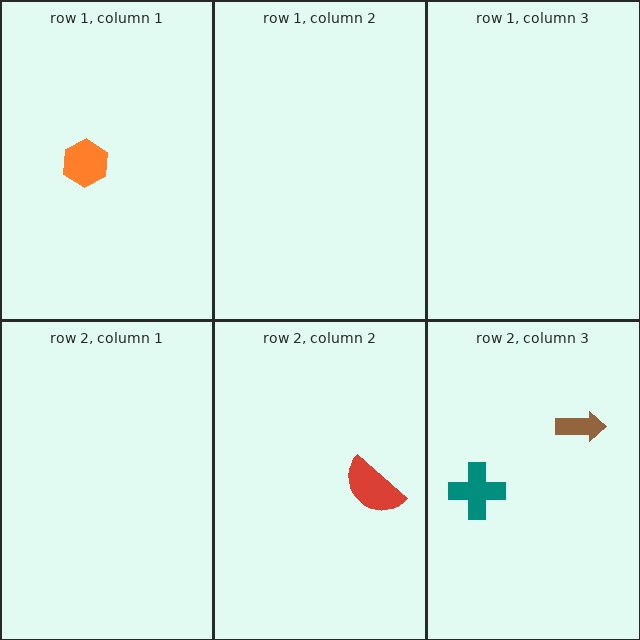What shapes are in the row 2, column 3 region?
The teal cross, the brown arrow.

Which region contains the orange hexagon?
The row 1, column 1 region.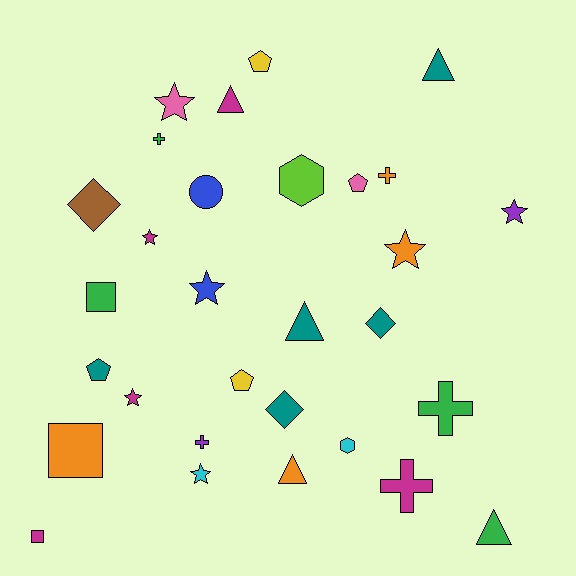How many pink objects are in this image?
There are 2 pink objects.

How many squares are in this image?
There are 3 squares.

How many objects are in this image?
There are 30 objects.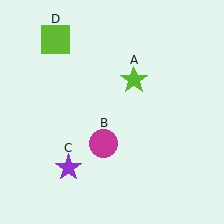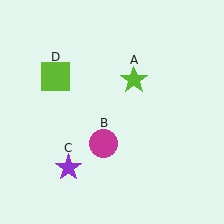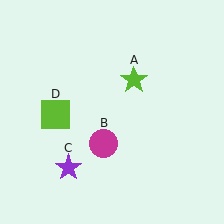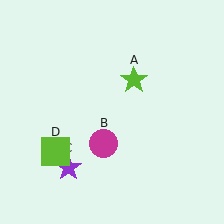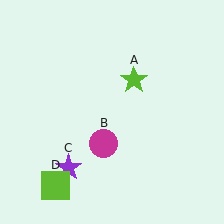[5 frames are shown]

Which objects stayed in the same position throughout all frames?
Lime star (object A) and magenta circle (object B) and purple star (object C) remained stationary.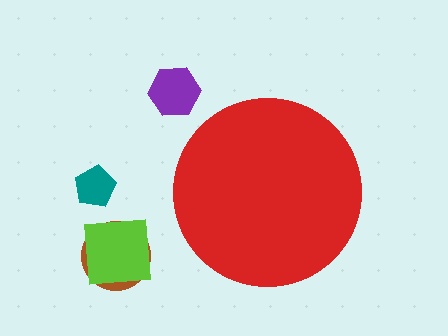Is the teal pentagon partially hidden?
No, the teal pentagon is fully visible.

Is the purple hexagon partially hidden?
No, the purple hexagon is fully visible.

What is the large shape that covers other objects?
A red circle.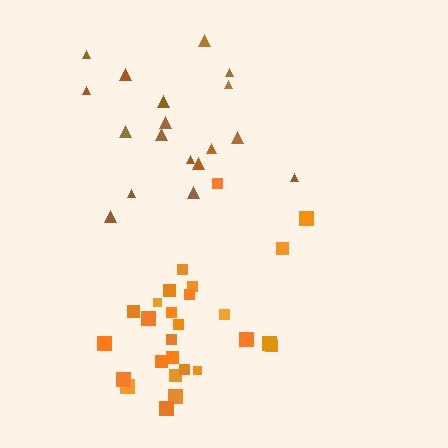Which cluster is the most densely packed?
Orange.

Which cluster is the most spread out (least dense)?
Brown.